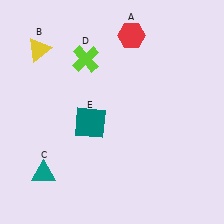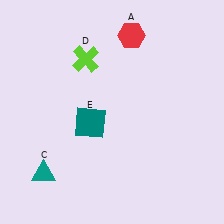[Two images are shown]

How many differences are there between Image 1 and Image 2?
There is 1 difference between the two images.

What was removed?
The yellow triangle (B) was removed in Image 2.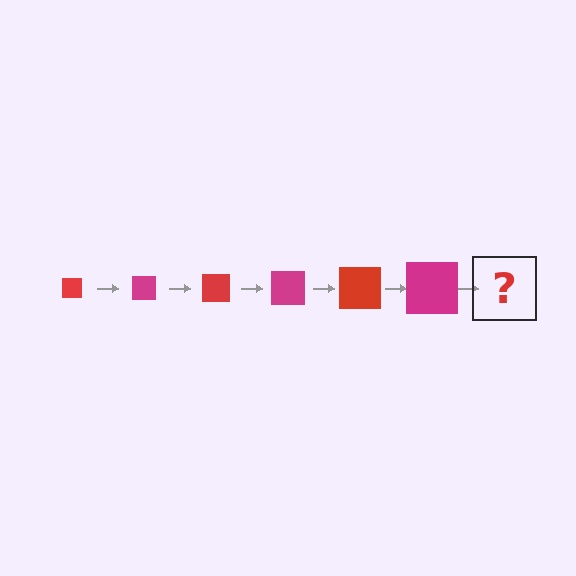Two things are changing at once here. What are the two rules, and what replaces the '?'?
The two rules are that the square grows larger each step and the color cycles through red and magenta. The '?' should be a red square, larger than the previous one.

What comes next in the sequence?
The next element should be a red square, larger than the previous one.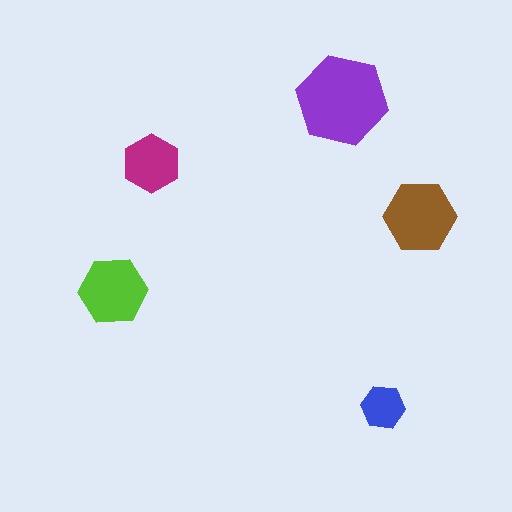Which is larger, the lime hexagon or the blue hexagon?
The lime one.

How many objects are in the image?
There are 5 objects in the image.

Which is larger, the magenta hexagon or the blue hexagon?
The magenta one.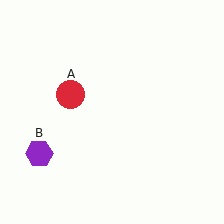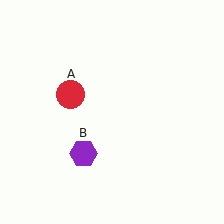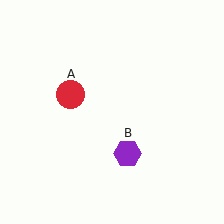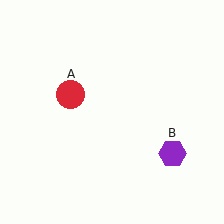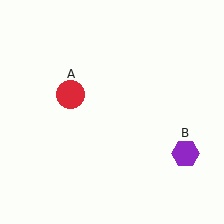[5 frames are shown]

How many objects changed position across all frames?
1 object changed position: purple hexagon (object B).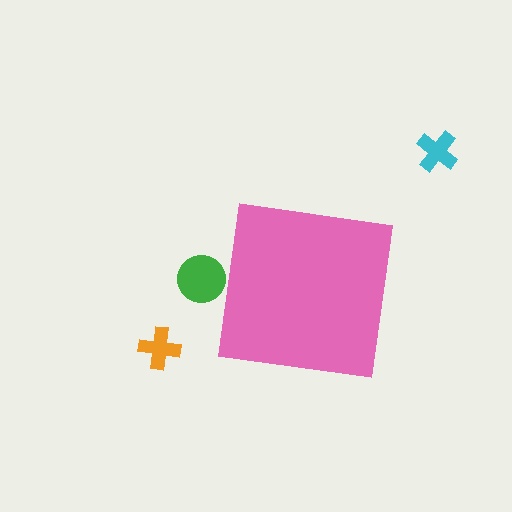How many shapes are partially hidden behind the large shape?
1 shape is partially hidden.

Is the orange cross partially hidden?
No, the orange cross is fully visible.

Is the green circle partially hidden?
Yes, the green circle is partially hidden behind the pink square.